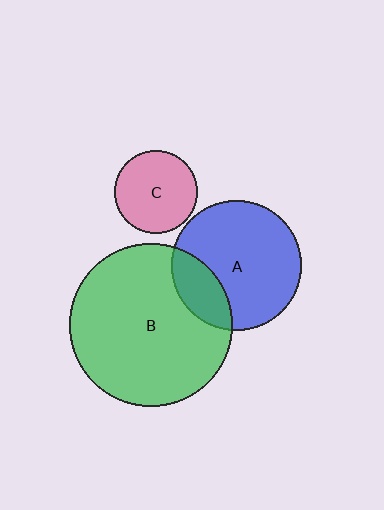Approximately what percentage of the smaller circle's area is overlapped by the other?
Approximately 25%.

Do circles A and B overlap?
Yes.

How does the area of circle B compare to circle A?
Approximately 1.6 times.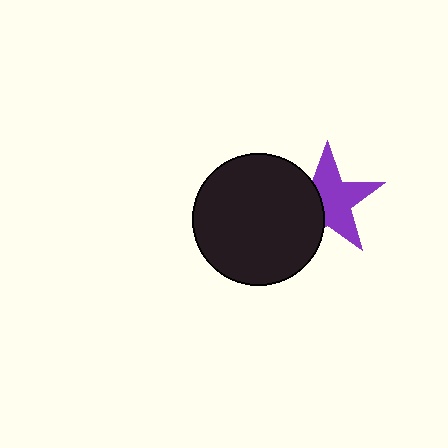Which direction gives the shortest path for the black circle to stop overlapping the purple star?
Moving left gives the shortest separation.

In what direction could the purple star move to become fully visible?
The purple star could move right. That would shift it out from behind the black circle entirely.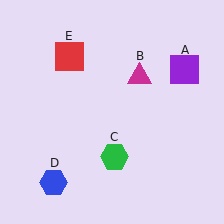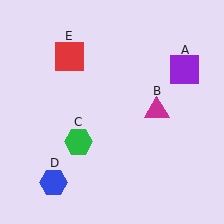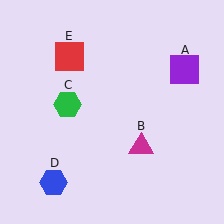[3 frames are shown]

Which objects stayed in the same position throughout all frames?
Purple square (object A) and blue hexagon (object D) and red square (object E) remained stationary.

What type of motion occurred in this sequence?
The magenta triangle (object B), green hexagon (object C) rotated clockwise around the center of the scene.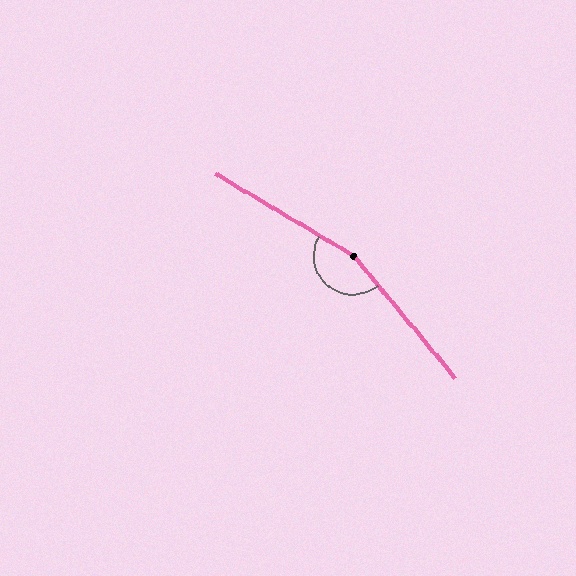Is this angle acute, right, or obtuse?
It is obtuse.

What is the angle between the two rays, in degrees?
Approximately 161 degrees.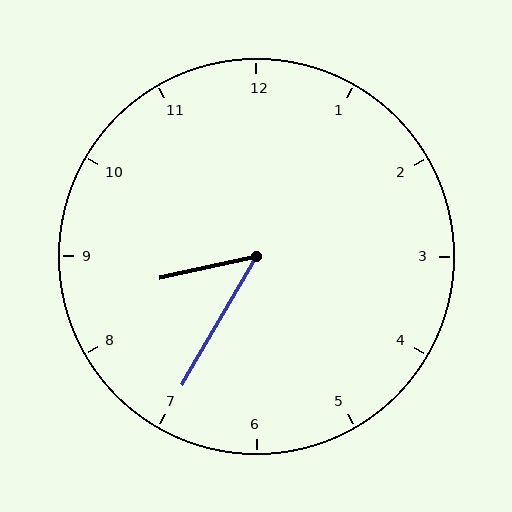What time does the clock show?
8:35.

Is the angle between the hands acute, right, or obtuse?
It is acute.